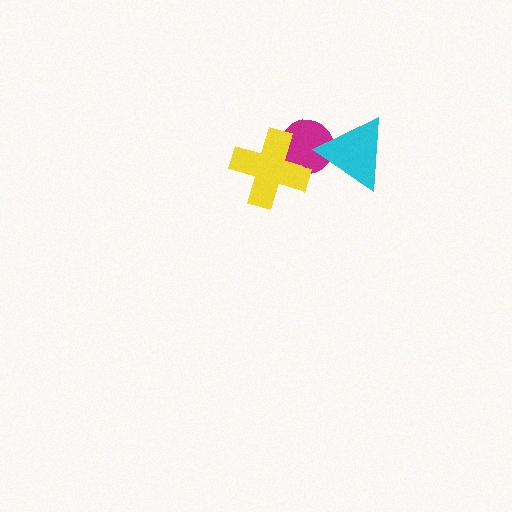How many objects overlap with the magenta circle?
2 objects overlap with the magenta circle.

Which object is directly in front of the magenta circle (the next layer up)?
The yellow cross is directly in front of the magenta circle.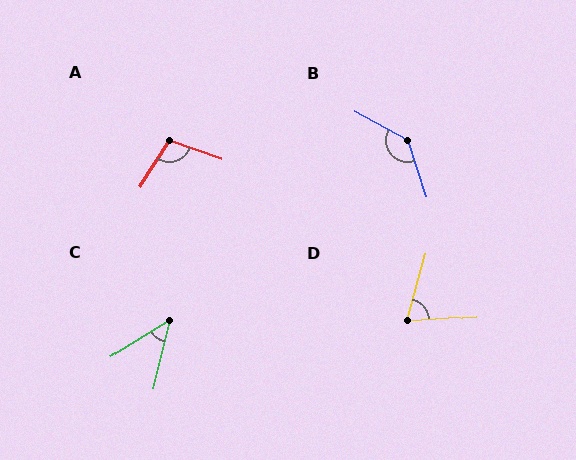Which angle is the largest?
B, at approximately 136 degrees.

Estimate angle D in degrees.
Approximately 71 degrees.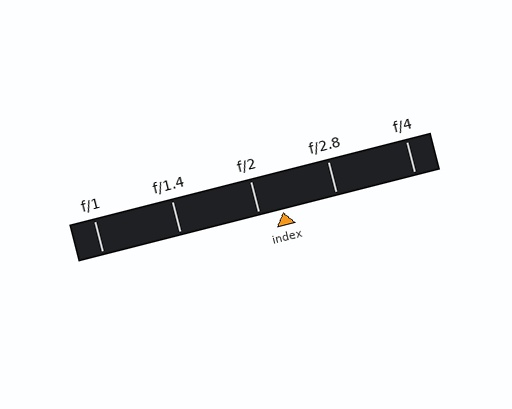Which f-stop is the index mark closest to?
The index mark is closest to f/2.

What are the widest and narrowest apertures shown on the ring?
The widest aperture shown is f/1 and the narrowest is f/4.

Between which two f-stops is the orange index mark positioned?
The index mark is between f/2 and f/2.8.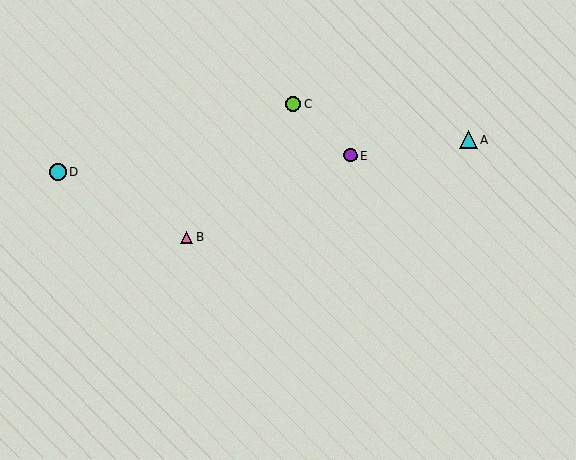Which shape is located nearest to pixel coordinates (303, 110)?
The lime circle (labeled C) at (293, 104) is nearest to that location.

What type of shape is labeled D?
Shape D is a cyan circle.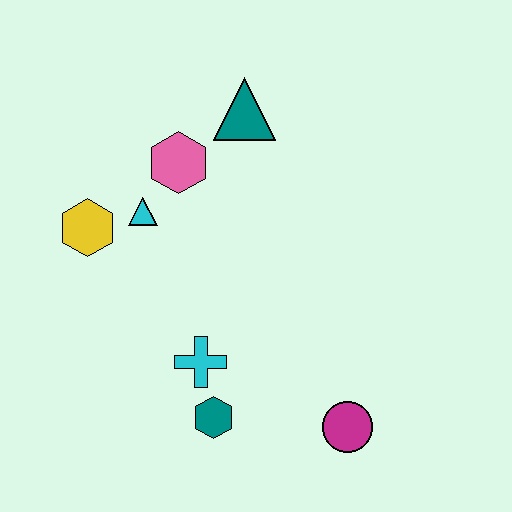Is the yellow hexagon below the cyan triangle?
Yes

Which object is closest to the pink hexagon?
The cyan triangle is closest to the pink hexagon.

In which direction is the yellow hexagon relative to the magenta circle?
The yellow hexagon is to the left of the magenta circle.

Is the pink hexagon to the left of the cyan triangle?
No